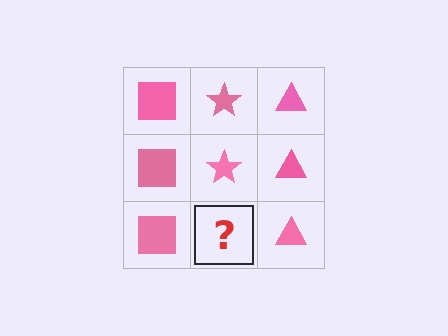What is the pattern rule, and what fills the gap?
The rule is that each column has a consistent shape. The gap should be filled with a pink star.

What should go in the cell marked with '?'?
The missing cell should contain a pink star.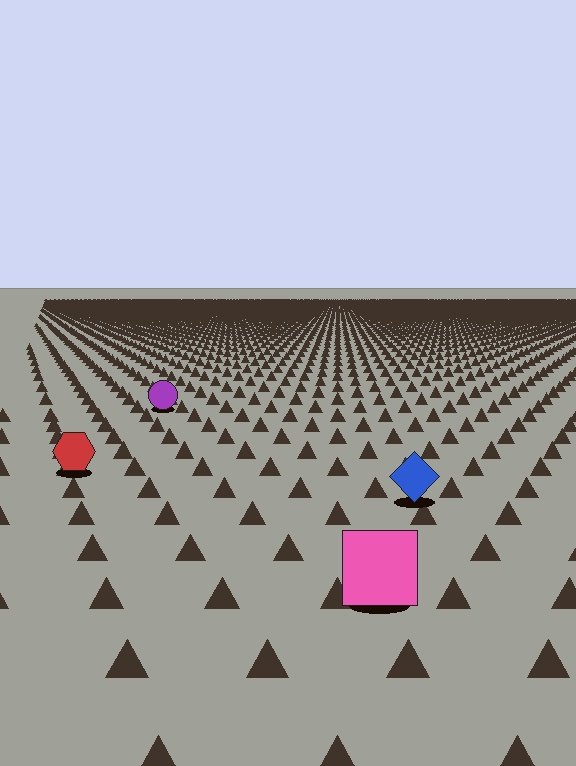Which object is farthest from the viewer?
The purple circle is farthest from the viewer. It appears smaller and the ground texture around it is denser.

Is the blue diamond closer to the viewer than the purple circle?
Yes. The blue diamond is closer — you can tell from the texture gradient: the ground texture is coarser near it.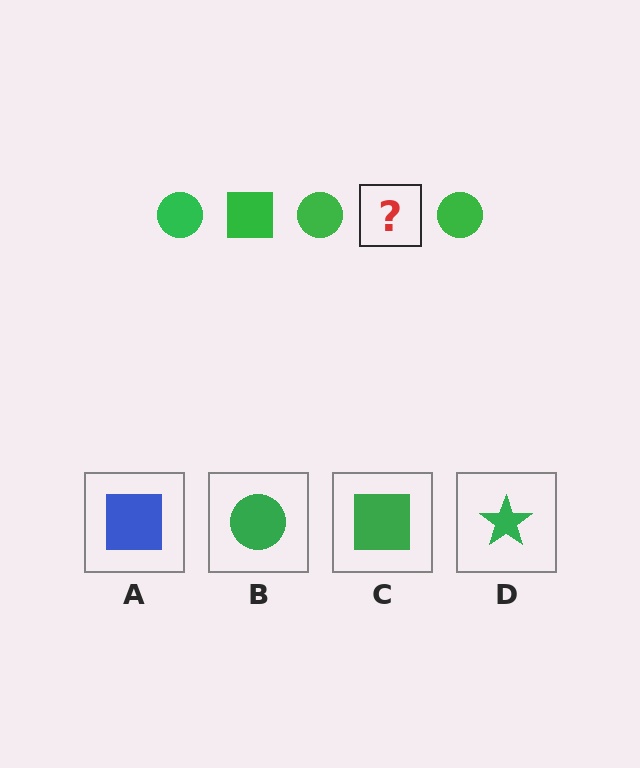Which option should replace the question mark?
Option C.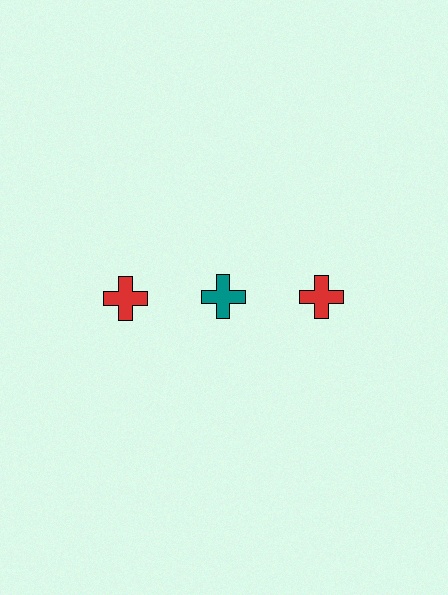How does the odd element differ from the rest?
It has a different color: teal instead of red.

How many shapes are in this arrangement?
There are 3 shapes arranged in a grid pattern.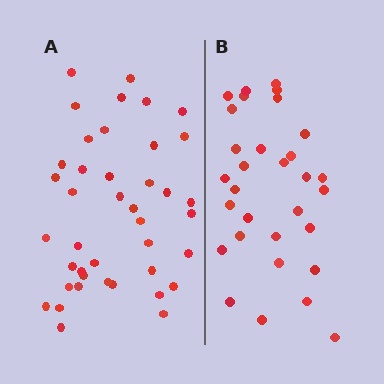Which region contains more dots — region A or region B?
Region A (the left region) has more dots.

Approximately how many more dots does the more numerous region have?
Region A has roughly 10 or so more dots than region B.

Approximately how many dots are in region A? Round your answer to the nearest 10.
About 40 dots. (The exact count is 41, which rounds to 40.)